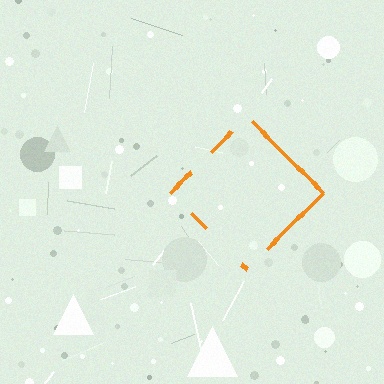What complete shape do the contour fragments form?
The contour fragments form a diamond.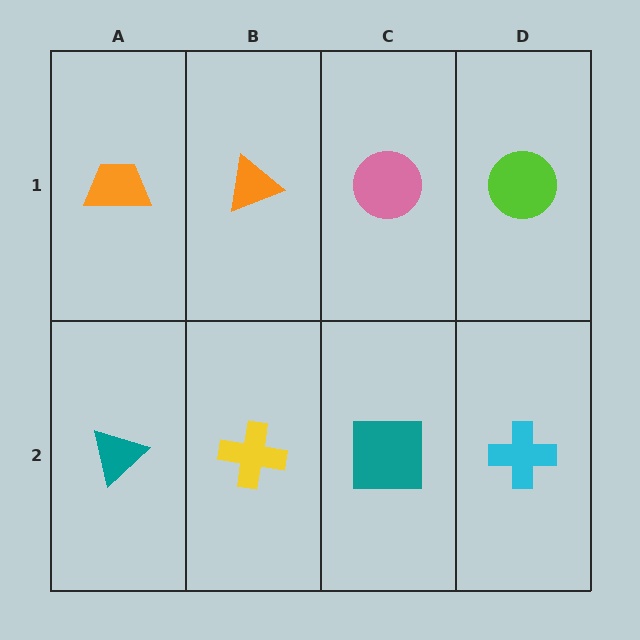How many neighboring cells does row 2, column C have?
3.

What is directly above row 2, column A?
An orange trapezoid.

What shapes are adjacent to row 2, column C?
A pink circle (row 1, column C), a yellow cross (row 2, column B), a cyan cross (row 2, column D).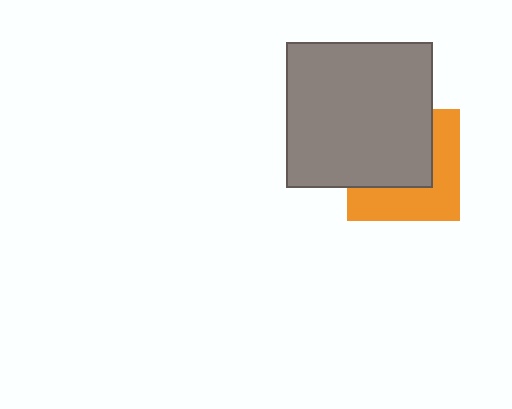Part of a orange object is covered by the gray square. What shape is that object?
It is a square.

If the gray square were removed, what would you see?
You would see the complete orange square.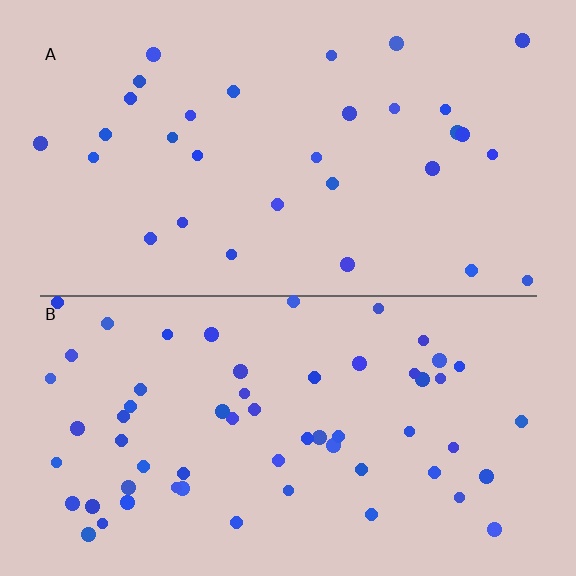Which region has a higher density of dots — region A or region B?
B (the bottom).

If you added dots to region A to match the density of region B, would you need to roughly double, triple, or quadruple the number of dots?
Approximately double.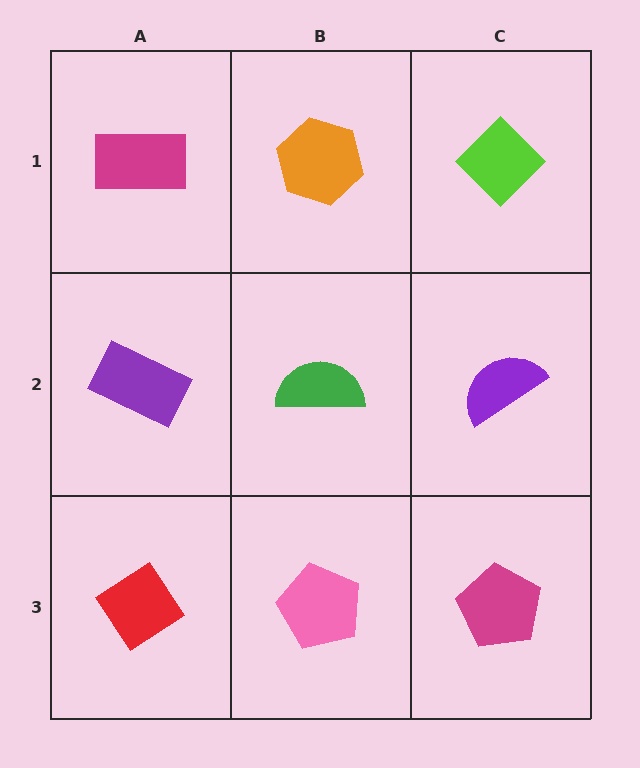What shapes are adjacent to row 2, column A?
A magenta rectangle (row 1, column A), a red diamond (row 3, column A), a green semicircle (row 2, column B).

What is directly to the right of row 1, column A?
An orange hexagon.